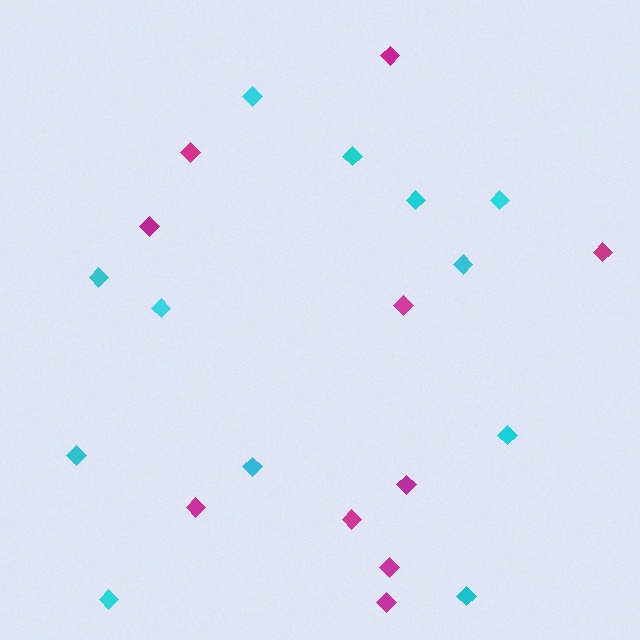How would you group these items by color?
There are 2 groups: one group of cyan diamonds (12) and one group of magenta diamonds (10).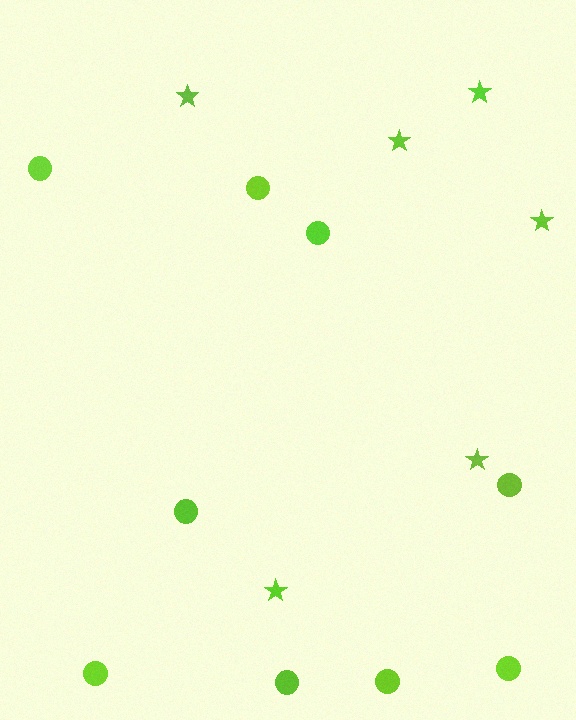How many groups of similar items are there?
There are 2 groups: one group of stars (6) and one group of circles (9).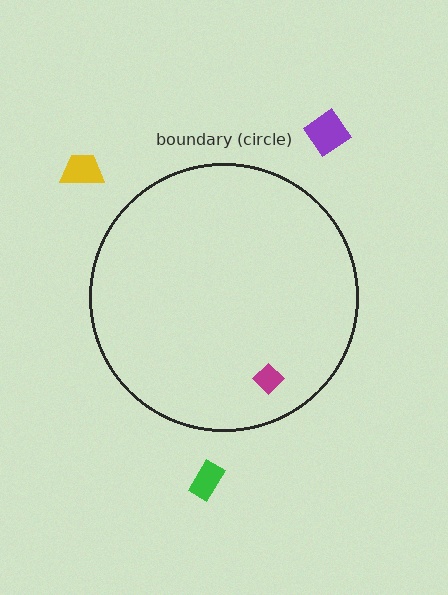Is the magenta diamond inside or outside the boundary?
Inside.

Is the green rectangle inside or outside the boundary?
Outside.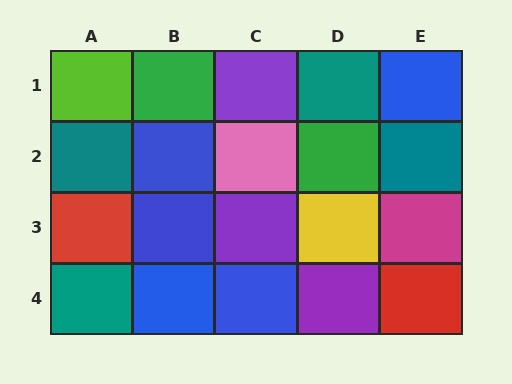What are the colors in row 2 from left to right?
Teal, blue, pink, green, teal.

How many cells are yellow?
1 cell is yellow.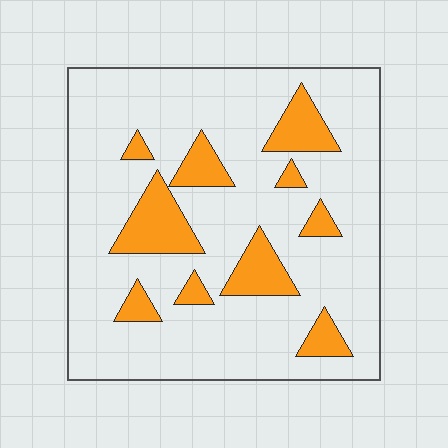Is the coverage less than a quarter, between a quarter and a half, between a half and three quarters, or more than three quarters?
Less than a quarter.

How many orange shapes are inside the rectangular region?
10.